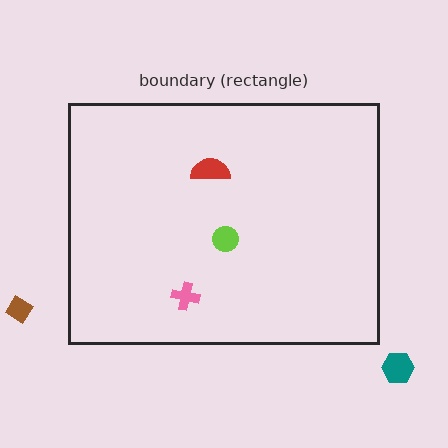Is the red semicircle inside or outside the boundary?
Inside.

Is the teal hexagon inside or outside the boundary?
Outside.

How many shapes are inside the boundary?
3 inside, 2 outside.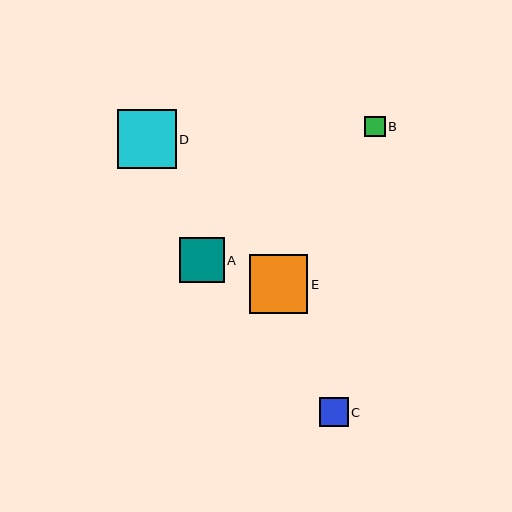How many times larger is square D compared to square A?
Square D is approximately 1.3 times the size of square A.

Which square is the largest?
Square D is the largest with a size of approximately 59 pixels.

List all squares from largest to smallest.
From largest to smallest: D, E, A, C, B.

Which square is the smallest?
Square B is the smallest with a size of approximately 21 pixels.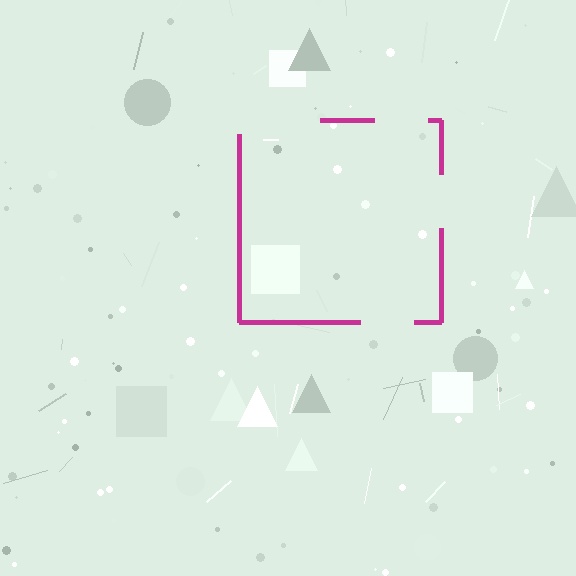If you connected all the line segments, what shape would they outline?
They would outline a square.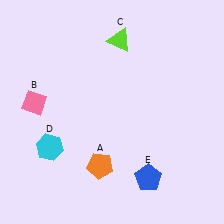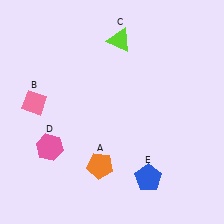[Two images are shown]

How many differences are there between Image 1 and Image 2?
There is 1 difference between the two images.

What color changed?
The hexagon (D) changed from cyan in Image 1 to pink in Image 2.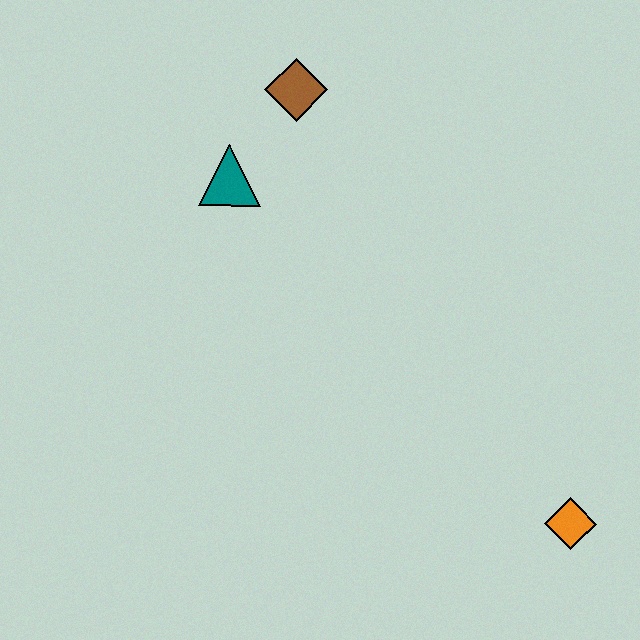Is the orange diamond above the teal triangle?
No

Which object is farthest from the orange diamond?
The brown diamond is farthest from the orange diamond.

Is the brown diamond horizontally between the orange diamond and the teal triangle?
Yes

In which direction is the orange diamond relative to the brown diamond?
The orange diamond is below the brown diamond.